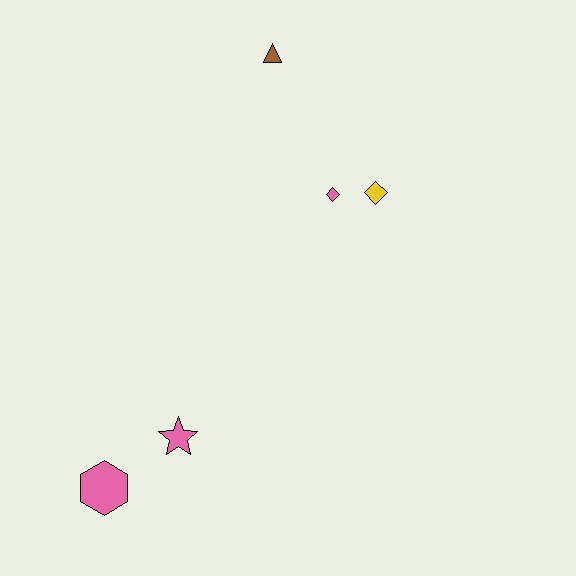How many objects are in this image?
There are 5 objects.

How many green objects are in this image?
There are no green objects.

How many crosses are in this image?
There are no crosses.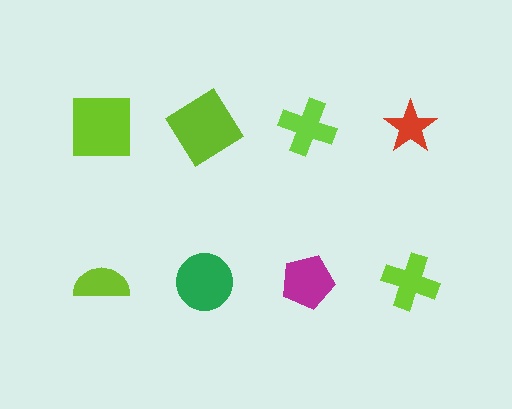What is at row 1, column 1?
A lime square.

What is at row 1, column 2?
A lime diamond.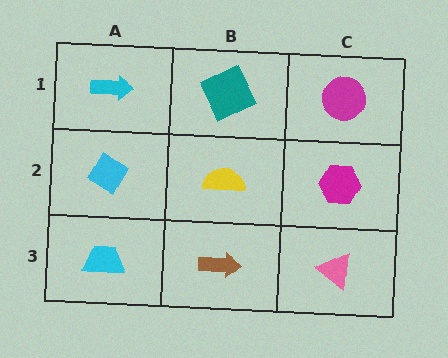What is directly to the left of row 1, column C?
A teal square.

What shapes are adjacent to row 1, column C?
A magenta hexagon (row 2, column C), a teal square (row 1, column B).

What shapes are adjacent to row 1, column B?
A yellow semicircle (row 2, column B), a cyan arrow (row 1, column A), a magenta circle (row 1, column C).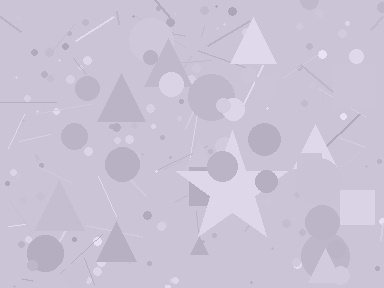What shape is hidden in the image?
A star is hidden in the image.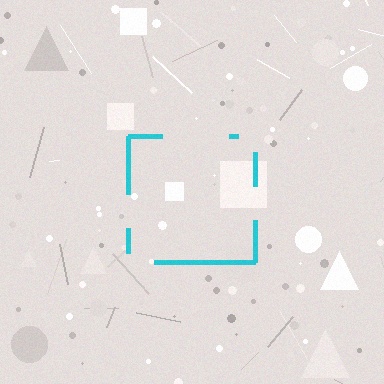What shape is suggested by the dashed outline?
The dashed outline suggests a square.